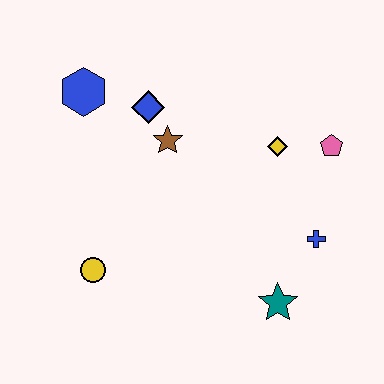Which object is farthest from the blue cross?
The blue hexagon is farthest from the blue cross.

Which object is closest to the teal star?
The blue cross is closest to the teal star.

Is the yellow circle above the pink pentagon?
No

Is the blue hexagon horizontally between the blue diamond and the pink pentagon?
No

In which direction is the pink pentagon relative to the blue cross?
The pink pentagon is above the blue cross.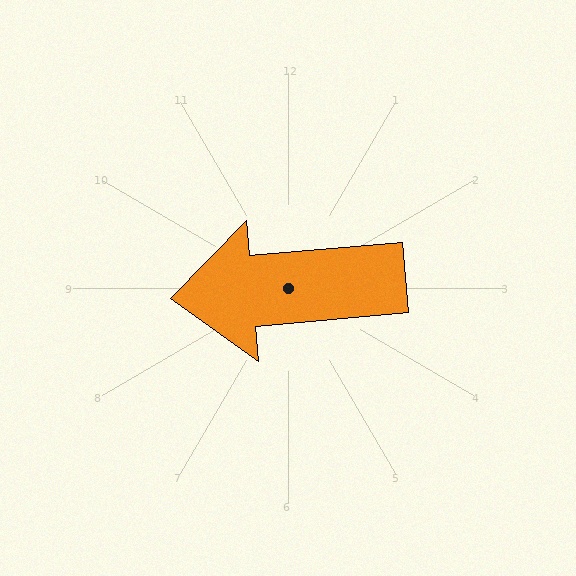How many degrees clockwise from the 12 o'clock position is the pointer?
Approximately 265 degrees.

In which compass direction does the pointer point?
West.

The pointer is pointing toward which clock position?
Roughly 9 o'clock.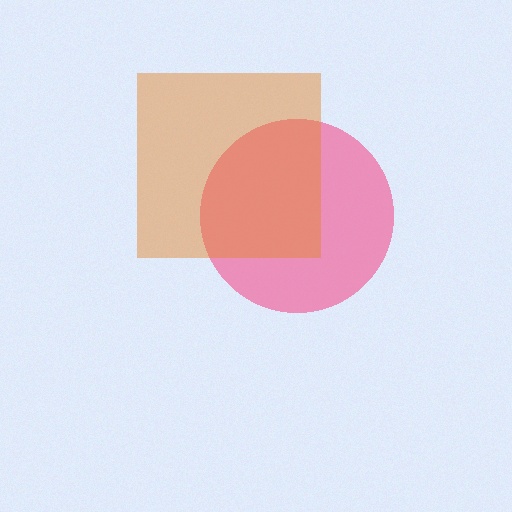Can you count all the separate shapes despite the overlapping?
Yes, there are 2 separate shapes.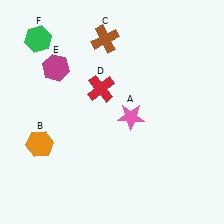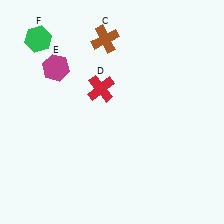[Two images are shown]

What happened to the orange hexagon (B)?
The orange hexagon (B) was removed in Image 2. It was in the bottom-left area of Image 1.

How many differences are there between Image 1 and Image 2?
There are 2 differences between the two images.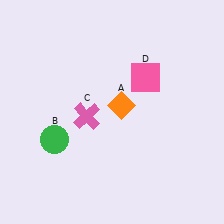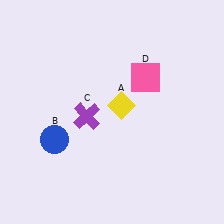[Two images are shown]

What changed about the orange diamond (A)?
In Image 1, A is orange. In Image 2, it changed to yellow.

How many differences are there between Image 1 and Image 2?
There are 3 differences between the two images.